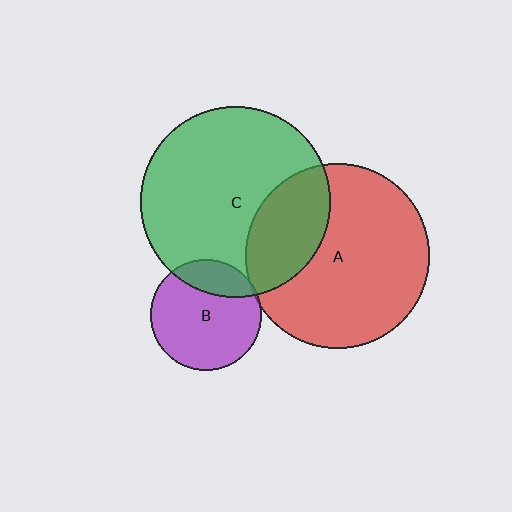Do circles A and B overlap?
Yes.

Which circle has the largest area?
Circle C (green).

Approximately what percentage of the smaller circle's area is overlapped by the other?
Approximately 5%.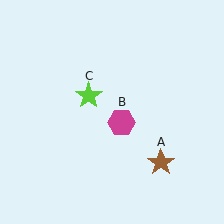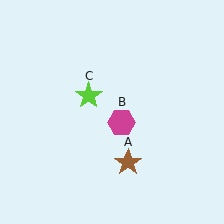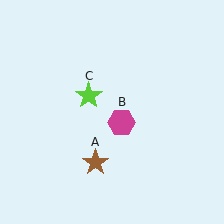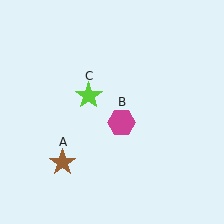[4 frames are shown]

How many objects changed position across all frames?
1 object changed position: brown star (object A).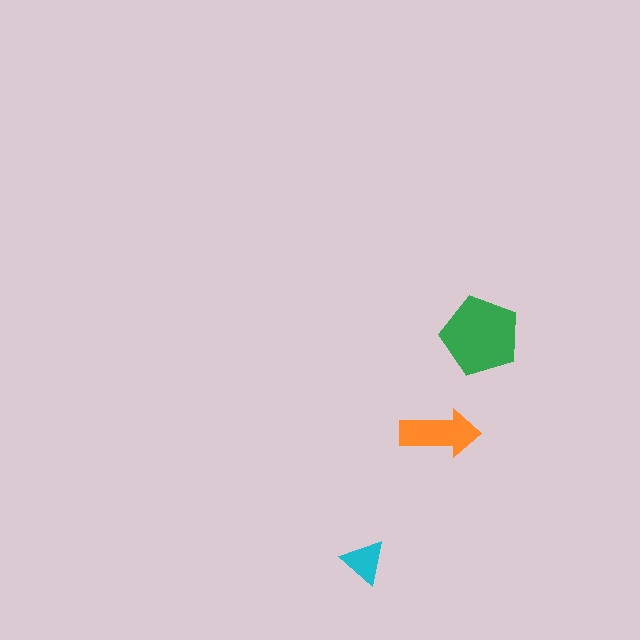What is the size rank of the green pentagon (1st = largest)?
1st.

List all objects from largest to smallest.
The green pentagon, the orange arrow, the cyan triangle.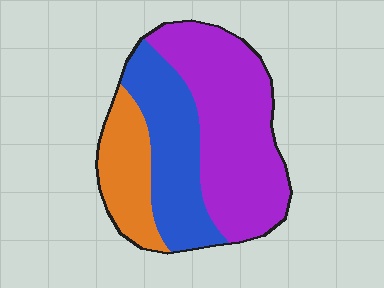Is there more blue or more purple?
Purple.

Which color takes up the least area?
Orange, at roughly 20%.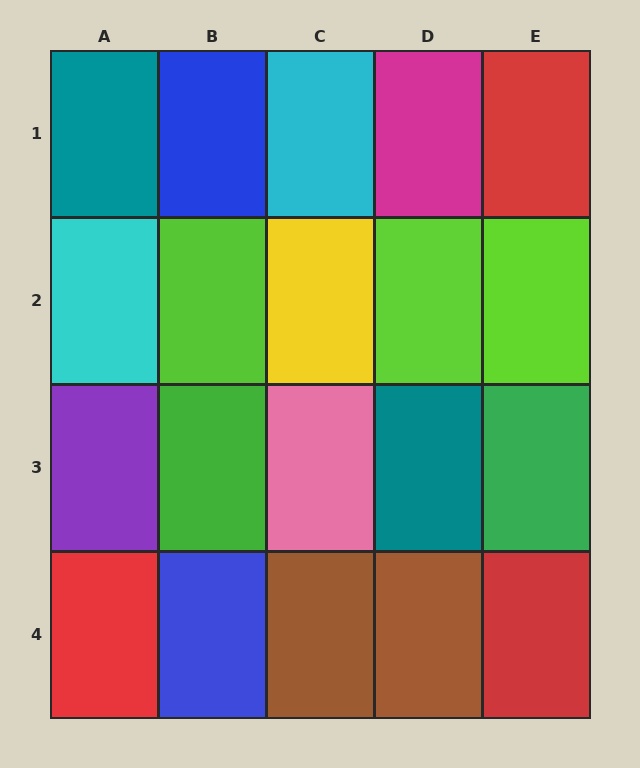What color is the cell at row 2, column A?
Cyan.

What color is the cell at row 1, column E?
Red.